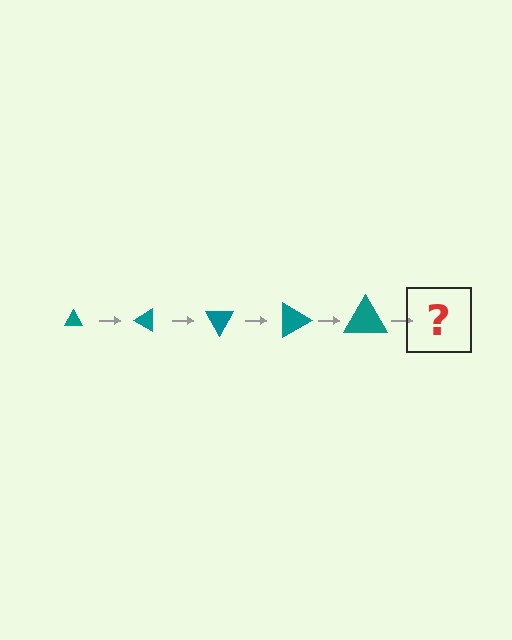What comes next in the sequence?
The next element should be a triangle, larger than the previous one and rotated 150 degrees from the start.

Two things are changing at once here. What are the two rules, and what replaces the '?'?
The two rules are that the triangle grows larger each step and it rotates 30 degrees each step. The '?' should be a triangle, larger than the previous one and rotated 150 degrees from the start.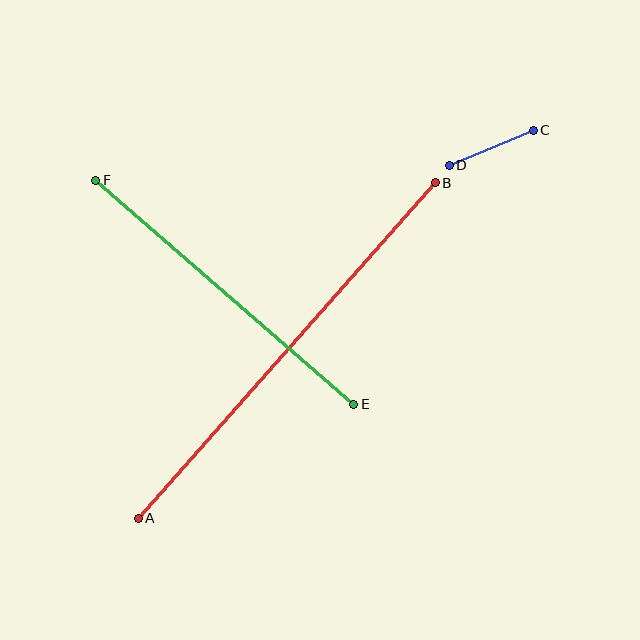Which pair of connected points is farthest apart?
Points A and B are farthest apart.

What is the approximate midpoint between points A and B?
The midpoint is at approximately (287, 350) pixels.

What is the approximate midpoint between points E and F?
The midpoint is at approximately (225, 292) pixels.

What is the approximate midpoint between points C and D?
The midpoint is at approximately (491, 148) pixels.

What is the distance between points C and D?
The distance is approximately 91 pixels.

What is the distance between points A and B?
The distance is approximately 448 pixels.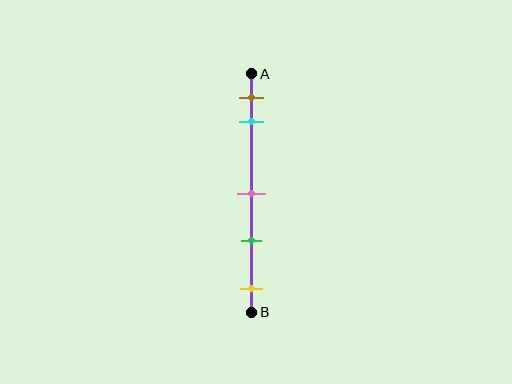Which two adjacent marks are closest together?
The brown and cyan marks are the closest adjacent pair.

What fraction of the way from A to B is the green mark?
The green mark is approximately 70% (0.7) of the way from A to B.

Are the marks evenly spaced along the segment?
No, the marks are not evenly spaced.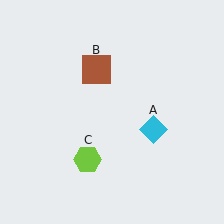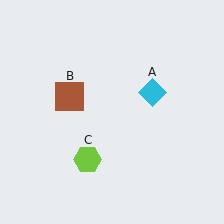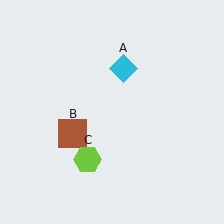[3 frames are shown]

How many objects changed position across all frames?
2 objects changed position: cyan diamond (object A), brown square (object B).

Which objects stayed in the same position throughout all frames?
Lime hexagon (object C) remained stationary.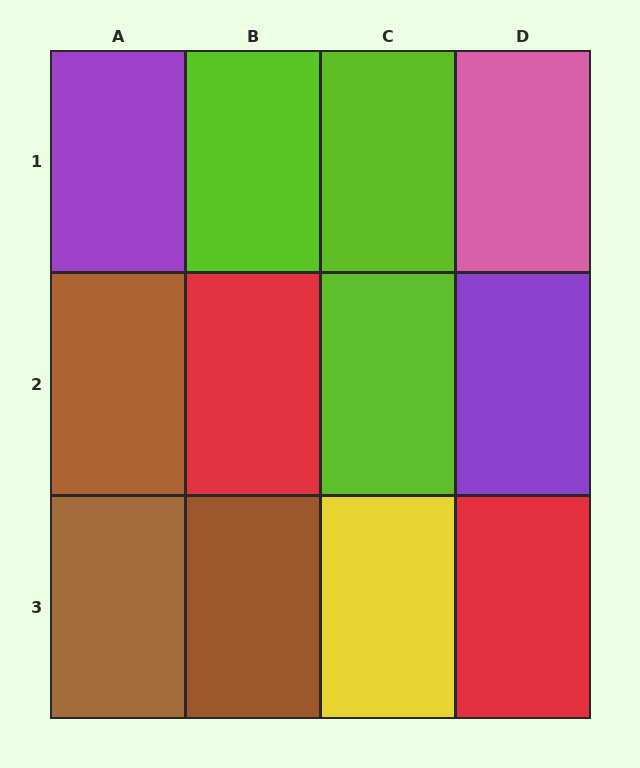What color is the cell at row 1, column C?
Lime.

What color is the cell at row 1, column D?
Pink.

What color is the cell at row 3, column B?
Brown.